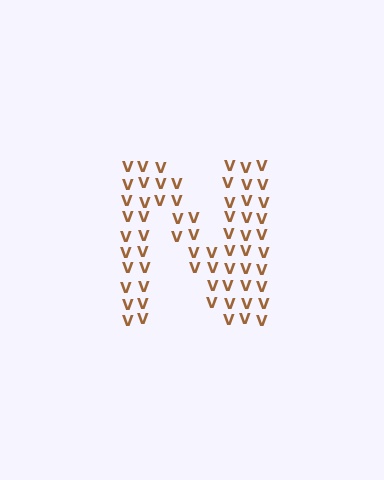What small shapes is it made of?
It is made of small letter V's.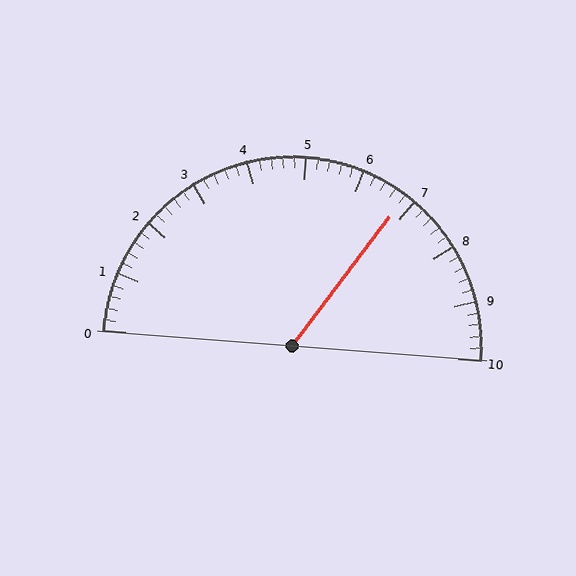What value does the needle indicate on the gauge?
The needle indicates approximately 6.8.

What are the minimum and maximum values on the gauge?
The gauge ranges from 0 to 10.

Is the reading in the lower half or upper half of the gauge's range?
The reading is in the upper half of the range (0 to 10).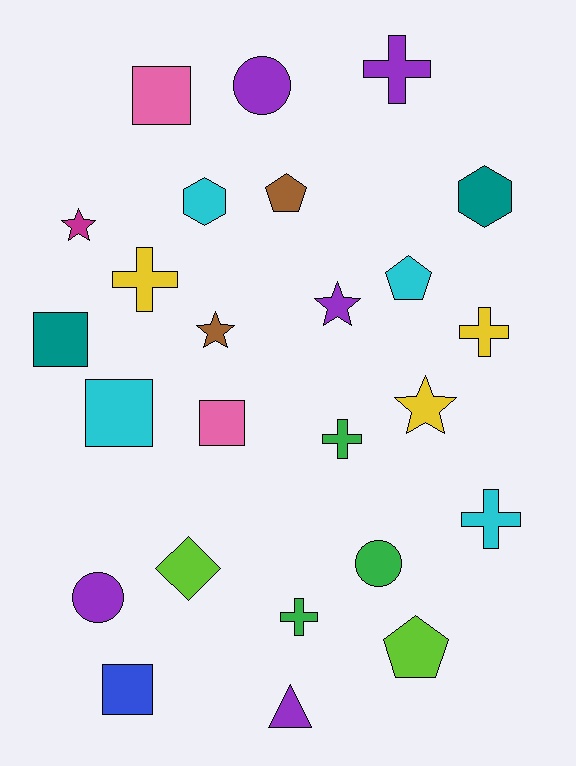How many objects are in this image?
There are 25 objects.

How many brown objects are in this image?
There are 2 brown objects.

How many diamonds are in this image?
There is 1 diamond.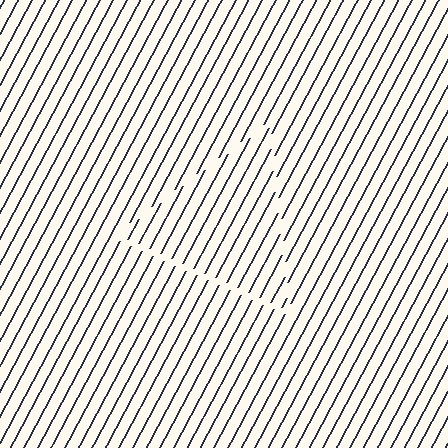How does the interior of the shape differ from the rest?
The interior of the shape contains the same grating, shifted by half a period — the contour is defined by the phase discontinuity where line-ends from the inner and outer gratings abut.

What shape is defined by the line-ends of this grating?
An illusory triangle. The interior of the shape contains the same grating, shifted by half a period — the contour is defined by the phase discontinuity where line-ends from the inner and outer gratings abut.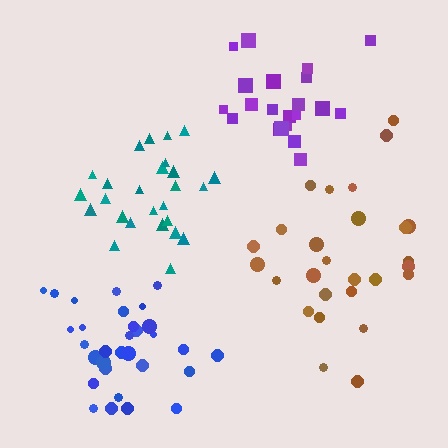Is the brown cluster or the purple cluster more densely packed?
Purple.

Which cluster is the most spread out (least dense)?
Brown.